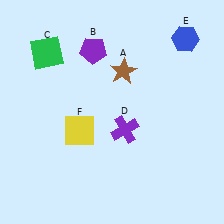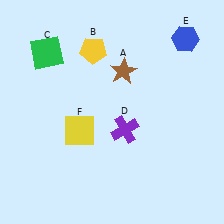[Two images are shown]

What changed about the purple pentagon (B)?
In Image 1, B is purple. In Image 2, it changed to yellow.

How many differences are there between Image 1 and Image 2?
There is 1 difference between the two images.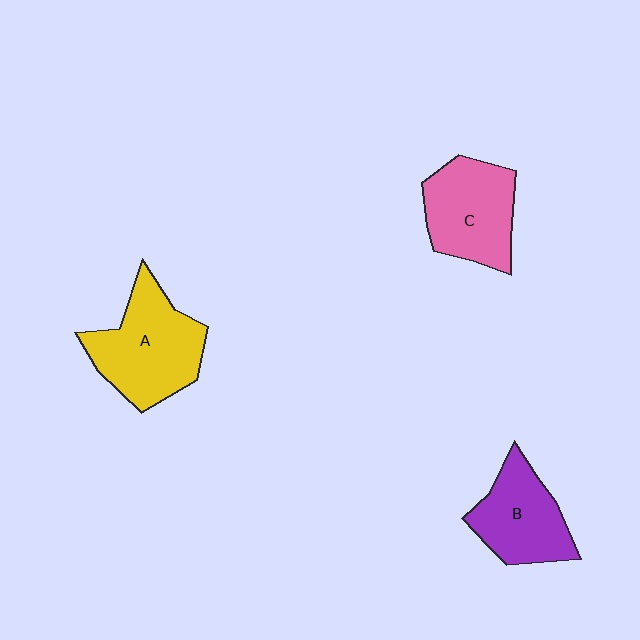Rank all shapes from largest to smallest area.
From largest to smallest: A (yellow), C (pink), B (purple).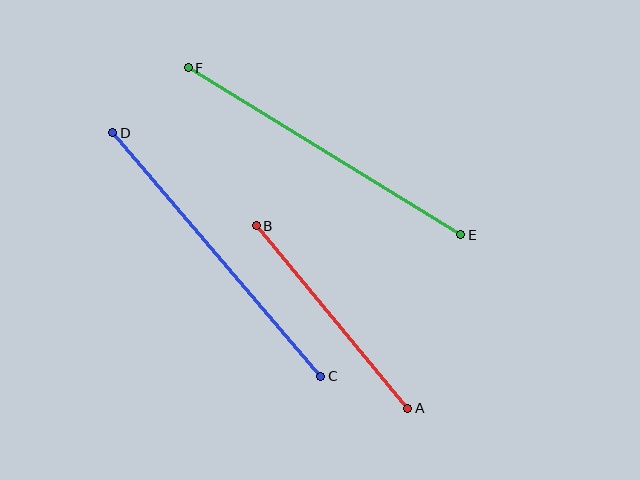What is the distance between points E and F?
The distance is approximately 320 pixels.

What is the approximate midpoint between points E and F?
The midpoint is at approximately (324, 151) pixels.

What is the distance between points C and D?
The distance is approximately 320 pixels.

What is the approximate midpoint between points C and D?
The midpoint is at approximately (217, 255) pixels.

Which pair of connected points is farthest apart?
Points C and D are farthest apart.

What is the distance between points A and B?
The distance is approximately 237 pixels.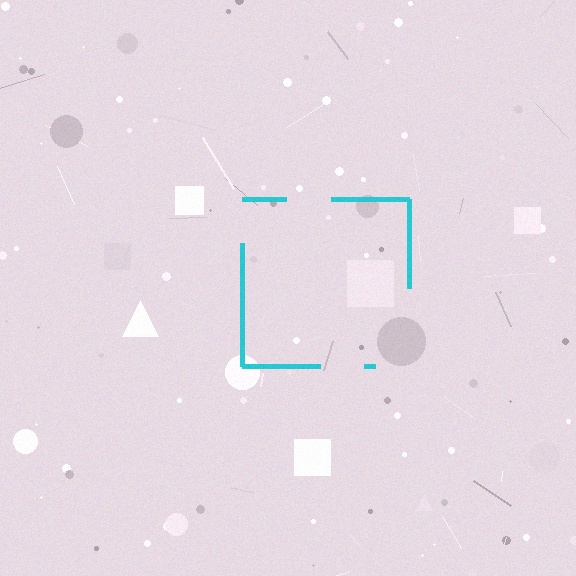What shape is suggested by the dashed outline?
The dashed outline suggests a square.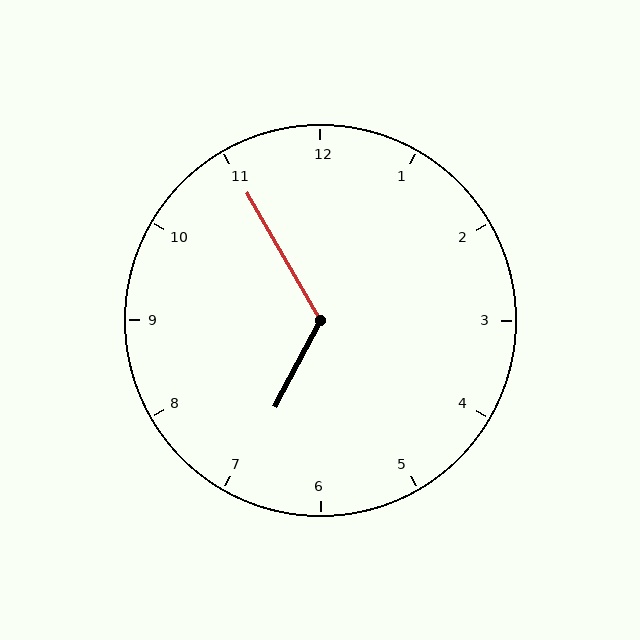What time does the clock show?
6:55.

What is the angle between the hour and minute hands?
Approximately 122 degrees.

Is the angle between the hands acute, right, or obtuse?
It is obtuse.